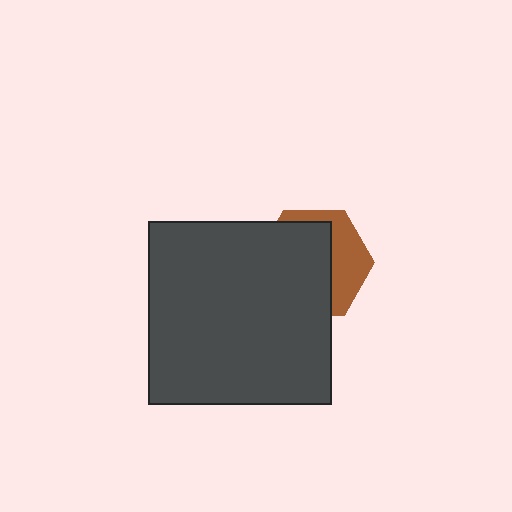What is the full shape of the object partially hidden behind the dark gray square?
The partially hidden object is a brown hexagon.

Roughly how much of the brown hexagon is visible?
A small part of it is visible (roughly 37%).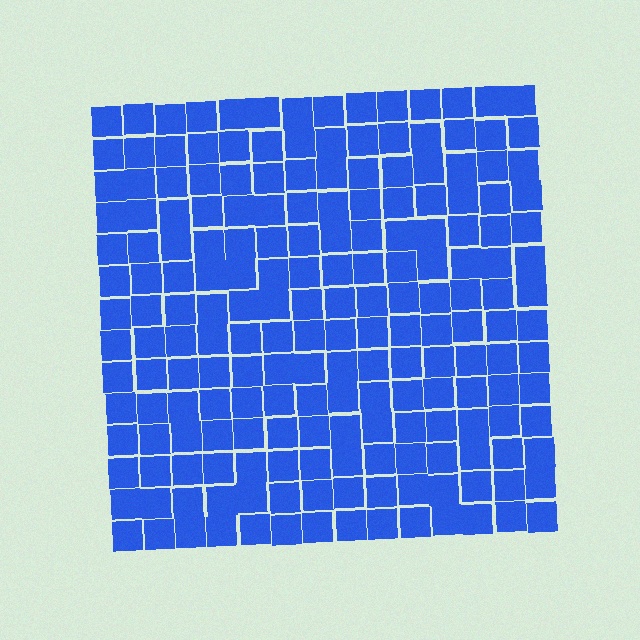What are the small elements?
The small elements are squares.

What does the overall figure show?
The overall figure shows a square.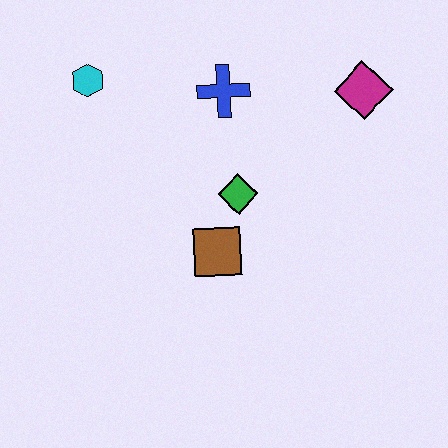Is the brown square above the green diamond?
No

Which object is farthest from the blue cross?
The brown square is farthest from the blue cross.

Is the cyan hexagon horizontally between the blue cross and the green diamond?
No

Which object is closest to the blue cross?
The green diamond is closest to the blue cross.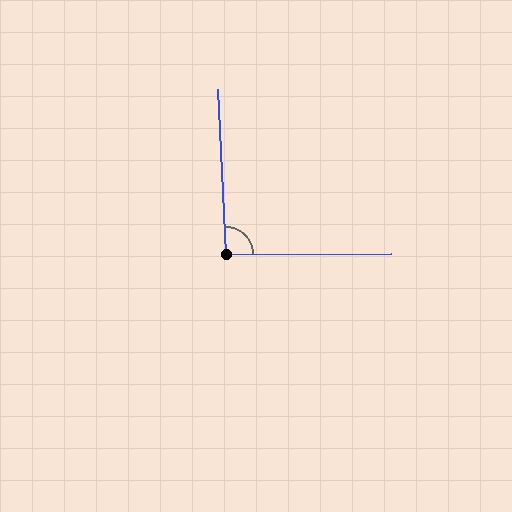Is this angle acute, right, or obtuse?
It is approximately a right angle.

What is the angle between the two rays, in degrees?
Approximately 92 degrees.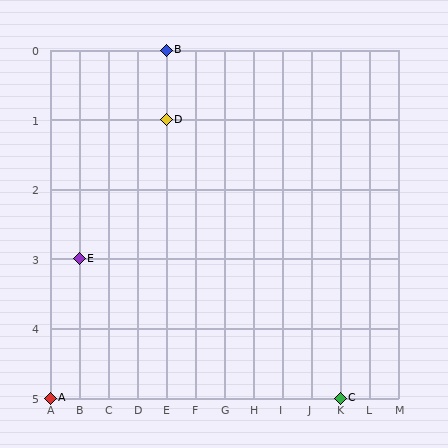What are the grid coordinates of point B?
Point B is at grid coordinates (E, 0).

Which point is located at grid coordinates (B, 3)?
Point E is at (B, 3).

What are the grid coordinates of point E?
Point E is at grid coordinates (B, 3).